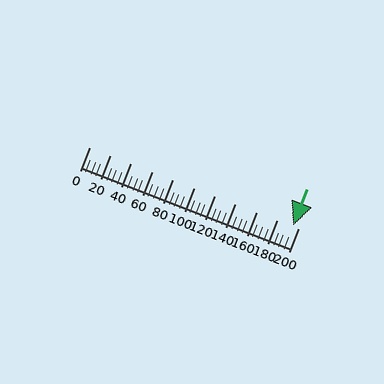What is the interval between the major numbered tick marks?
The major tick marks are spaced 20 units apart.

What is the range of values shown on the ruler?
The ruler shows values from 0 to 200.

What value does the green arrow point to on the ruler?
The green arrow points to approximately 195.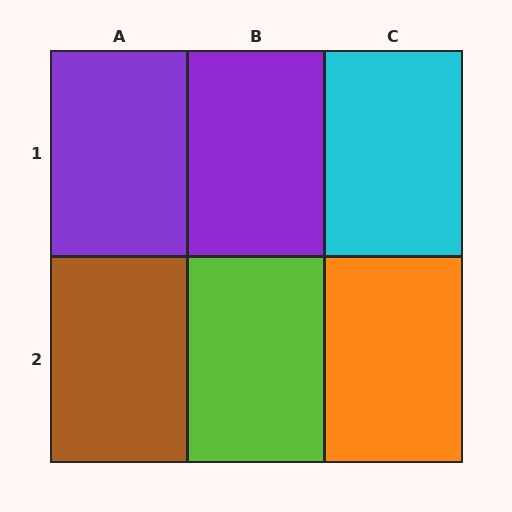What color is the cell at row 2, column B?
Lime.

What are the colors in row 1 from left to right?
Purple, purple, cyan.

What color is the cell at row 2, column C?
Orange.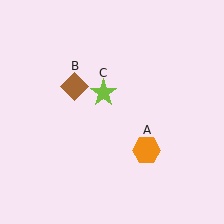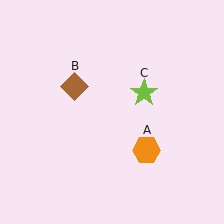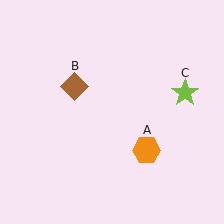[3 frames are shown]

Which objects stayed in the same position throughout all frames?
Orange hexagon (object A) and brown diamond (object B) remained stationary.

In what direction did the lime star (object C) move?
The lime star (object C) moved right.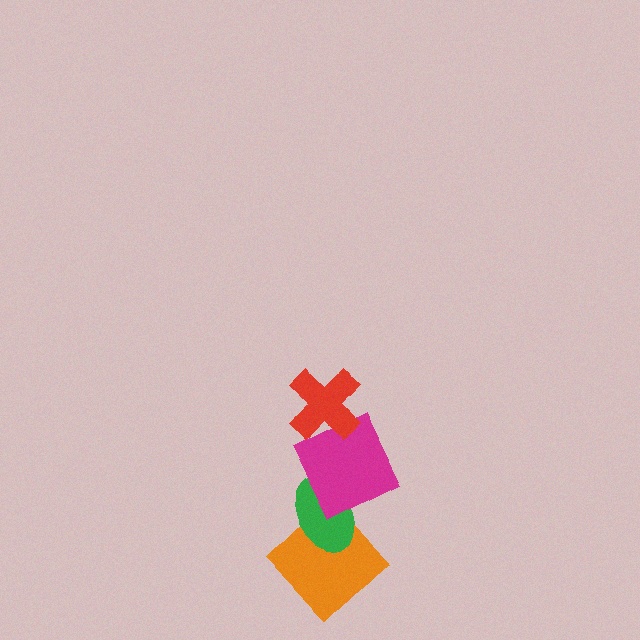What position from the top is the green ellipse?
The green ellipse is 3rd from the top.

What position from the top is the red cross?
The red cross is 1st from the top.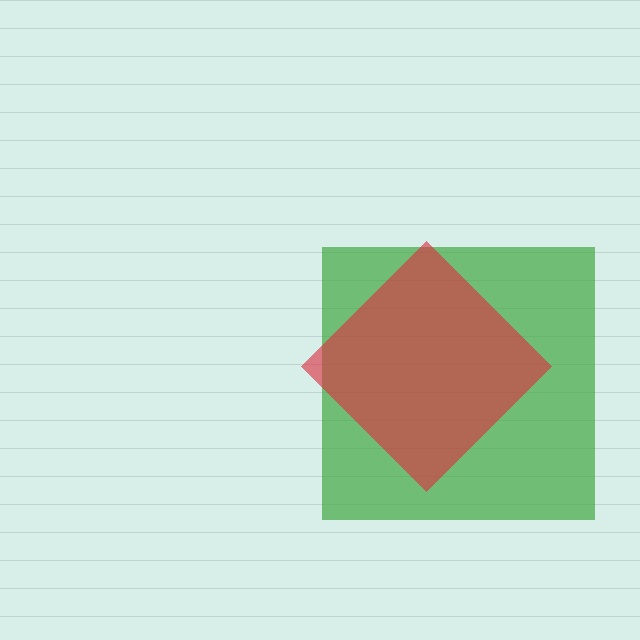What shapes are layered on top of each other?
The layered shapes are: a green square, a red diamond.